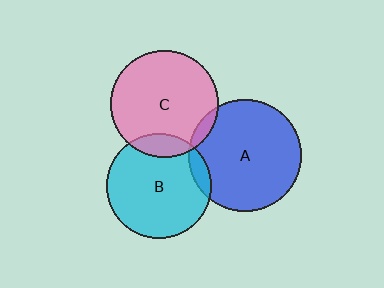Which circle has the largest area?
Circle A (blue).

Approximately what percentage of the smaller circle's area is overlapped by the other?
Approximately 10%.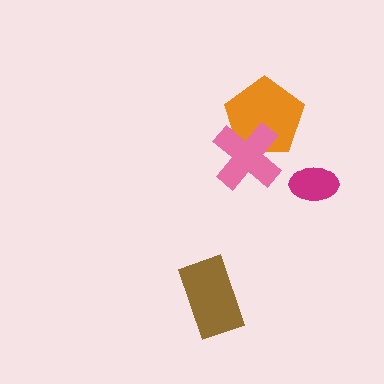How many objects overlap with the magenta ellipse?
0 objects overlap with the magenta ellipse.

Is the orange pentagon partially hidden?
Yes, it is partially covered by another shape.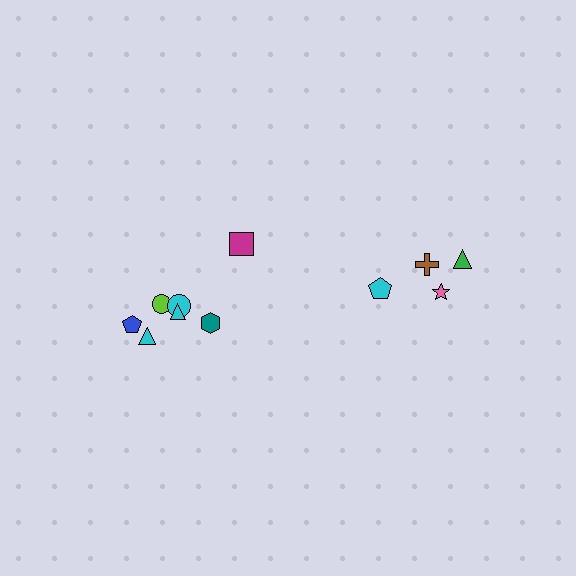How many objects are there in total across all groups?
There are 11 objects.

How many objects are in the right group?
There are 4 objects.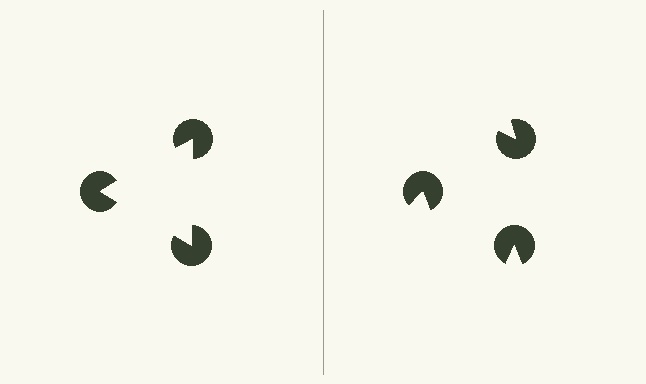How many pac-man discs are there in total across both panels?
6 — 3 on each side.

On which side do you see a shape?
An illusory triangle appears on the left side. On the right side the wedge cuts are rotated, so no coherent shape forms.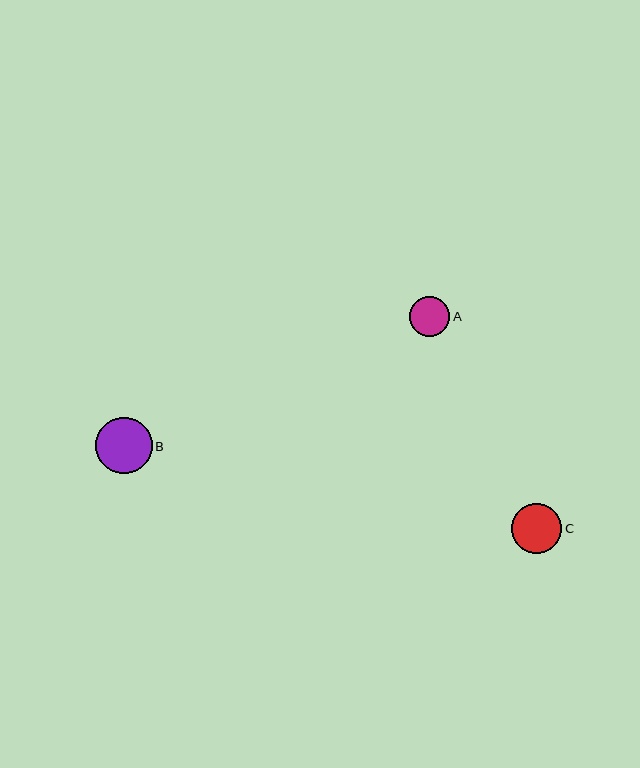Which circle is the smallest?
Circle A is the smallest with a size of approximately 40 pixels.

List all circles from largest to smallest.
From largest to smallest: B, C, A.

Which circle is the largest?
Circle B is the largest with a size of approximately 57 pixels.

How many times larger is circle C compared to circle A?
Circle C is approximately 1.2 times the size of circle A.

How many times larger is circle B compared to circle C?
Circle B is approximately 1.1 times the size of circle C.